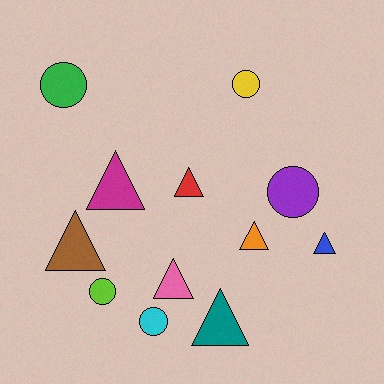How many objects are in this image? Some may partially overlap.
There are 12 objects.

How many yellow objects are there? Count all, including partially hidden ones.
There is 1 yellow object.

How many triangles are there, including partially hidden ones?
There are 7 triangles.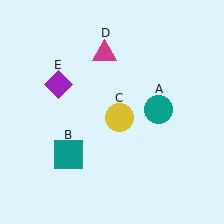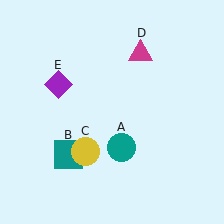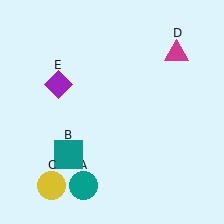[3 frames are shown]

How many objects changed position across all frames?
3 objects changed position: teal circle (object A), yellow circle (object C), magenta triangle (object D).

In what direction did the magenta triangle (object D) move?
The magenta triangle (object D) moved right.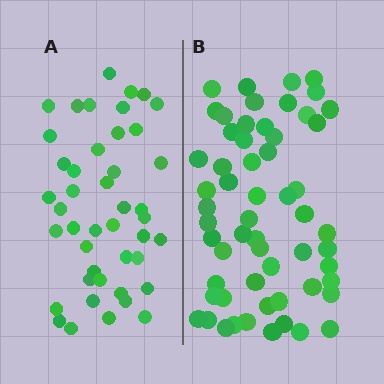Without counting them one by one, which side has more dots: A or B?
Region B (the right region) has more dots.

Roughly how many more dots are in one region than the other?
Region B has approximately 15 more dots than region A.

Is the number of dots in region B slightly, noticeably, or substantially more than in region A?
Region B has noticeably more, but not dramatically so. The ratio is roughly 1.3 to 1.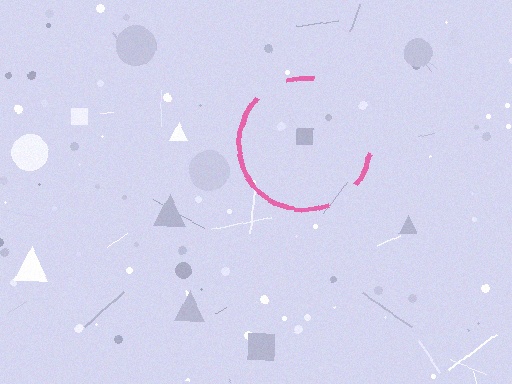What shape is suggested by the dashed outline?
The dashed outline suggests a circle.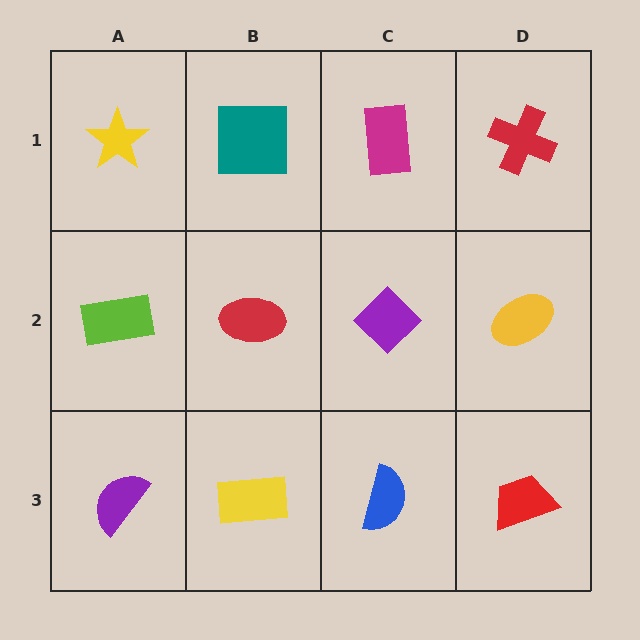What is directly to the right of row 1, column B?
A magenta rectangle.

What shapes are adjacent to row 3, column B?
A red ellipse (row 2, column B), a purple semicircle (row 3, column A), a blue semicircle (row 3, column C).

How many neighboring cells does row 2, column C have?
4.